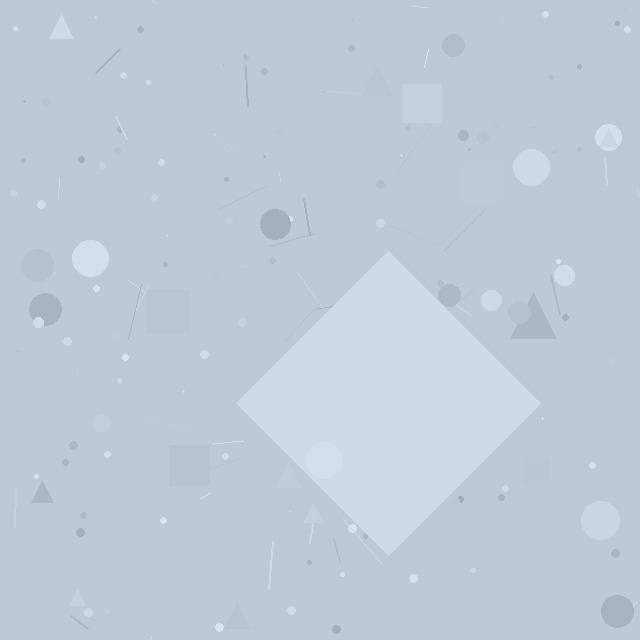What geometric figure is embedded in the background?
A diamond is embedded in the background.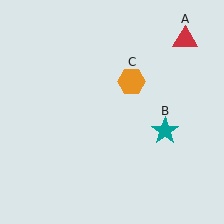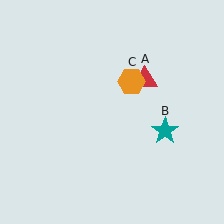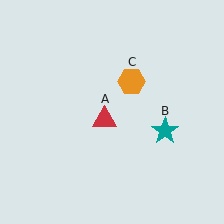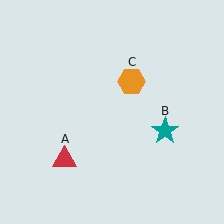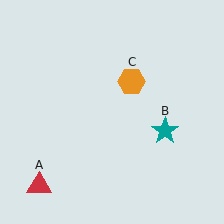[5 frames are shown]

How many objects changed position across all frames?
1 object changed position: red triangle (object A).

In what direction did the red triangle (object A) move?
The red triangle (object A) moved down and to the left.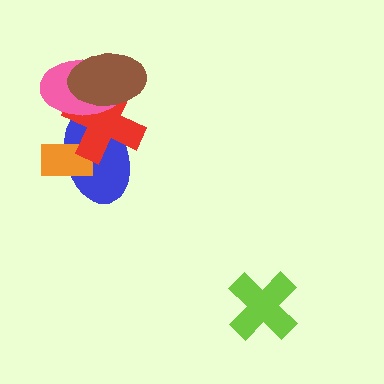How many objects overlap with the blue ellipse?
4 objects overlap with the blue ellipse.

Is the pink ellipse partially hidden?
Yes, it is partially covered by another shape.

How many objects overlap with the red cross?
4 objects overlap with the red cross.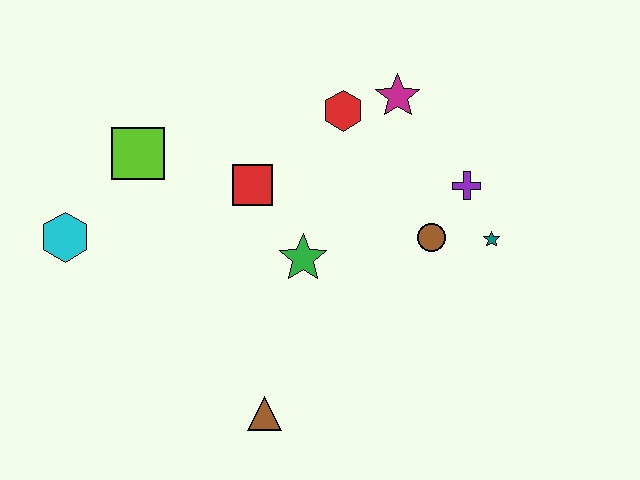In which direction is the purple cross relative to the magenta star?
The purple cross is below the magenta star.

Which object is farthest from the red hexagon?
The brown triangle is farthest from the red hexagon.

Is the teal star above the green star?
Yes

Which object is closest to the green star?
The red square is closest to the green star.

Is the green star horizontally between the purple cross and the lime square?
Yes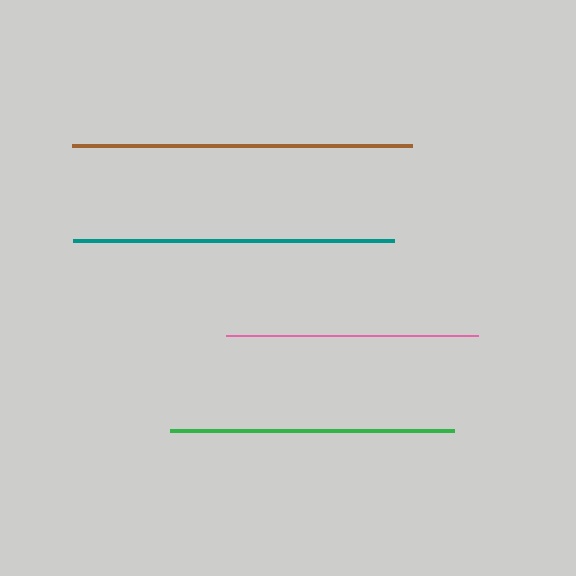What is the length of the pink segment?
The pink segment is approximately 252 pixels long.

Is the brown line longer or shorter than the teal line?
The brown line is longer than the teal line.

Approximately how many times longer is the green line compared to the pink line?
The green line is approximately 1.1 times the length of the pink line.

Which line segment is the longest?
The brown line is the longest at approximately 340 pixels.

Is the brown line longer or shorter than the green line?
The brown line is longer than the green line.